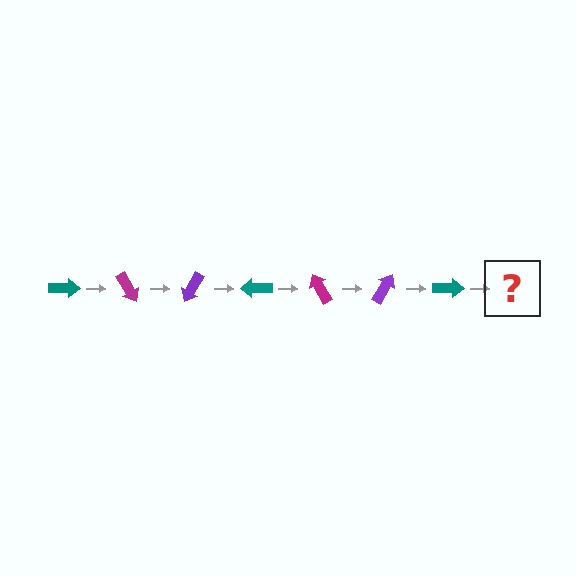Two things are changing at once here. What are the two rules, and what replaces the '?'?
The two rules are that it rotates 60 degrees each step and the color cycles through teal, magenta, and purple. The '?' should be a magenta arrow, rotated 420 degrees from the start.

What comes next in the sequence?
The next element should be a magenta arrow, rotated 420 degrees from the start.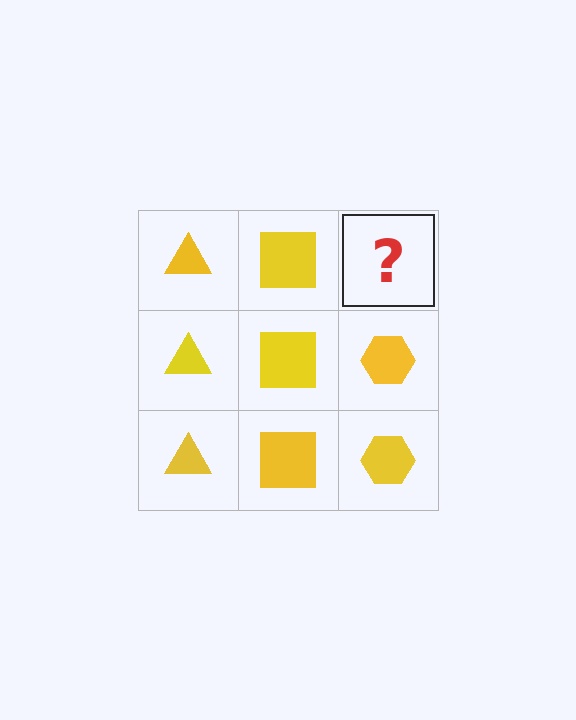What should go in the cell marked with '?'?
The missing cell should contain a yellow hexagon.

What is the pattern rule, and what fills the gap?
The rule is that each column has a consistent shape. The gap should be filled with a yellow hexagon.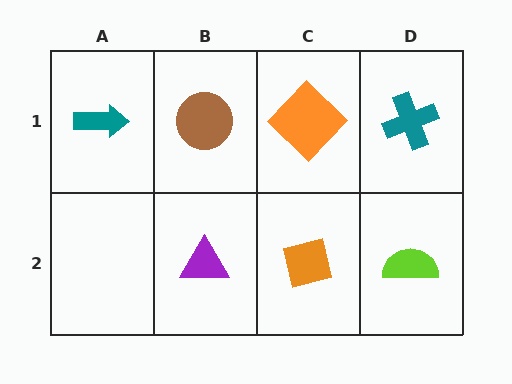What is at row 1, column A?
A teal arrow.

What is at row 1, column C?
An orange diamond.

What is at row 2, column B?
A purple triangle.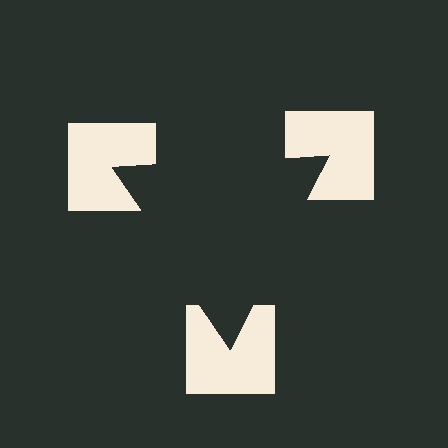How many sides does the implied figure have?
3 sides.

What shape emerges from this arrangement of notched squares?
An illusory triangle — its edges are inferred from the aligned wedge cuts in the notched squares, not physically drawn.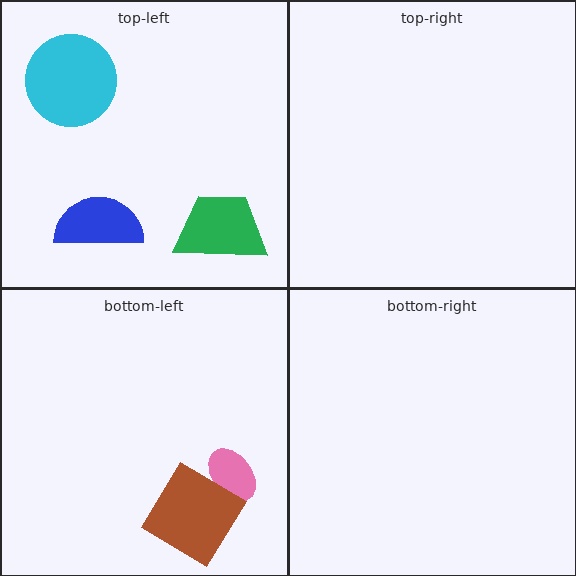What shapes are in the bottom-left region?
The pink ellipse, the brown diamond.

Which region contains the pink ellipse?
The bottom-left region.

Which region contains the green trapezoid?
The top-left region.